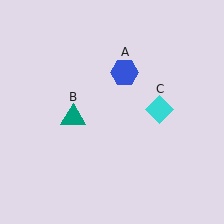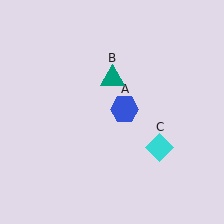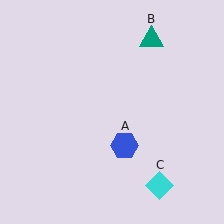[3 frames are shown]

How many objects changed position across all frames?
3 objects changed position: blue hexagon (object A), teal triangle (object B), cyan diamond (object C).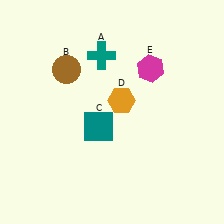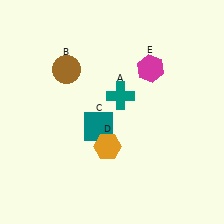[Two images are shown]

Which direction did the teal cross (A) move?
The teal cross (A) moved down.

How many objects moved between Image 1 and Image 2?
2 objects moved between the two images.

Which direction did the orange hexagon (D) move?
The orange hexagon (D) moved down.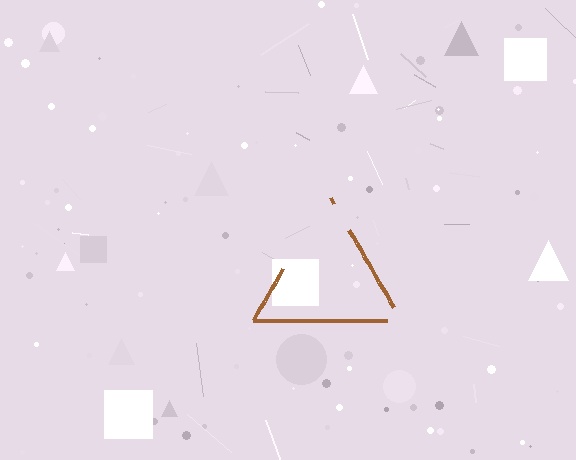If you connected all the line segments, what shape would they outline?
They would outline a triangle.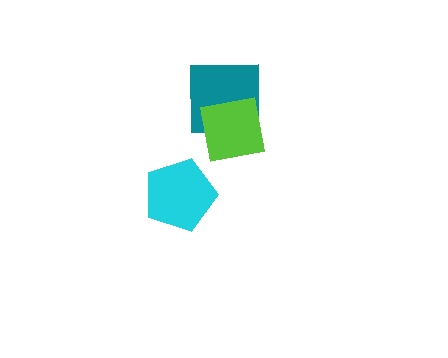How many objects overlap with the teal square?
1 object overlaps with the teal square.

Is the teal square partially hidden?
Yes, it is partially covered by another shape.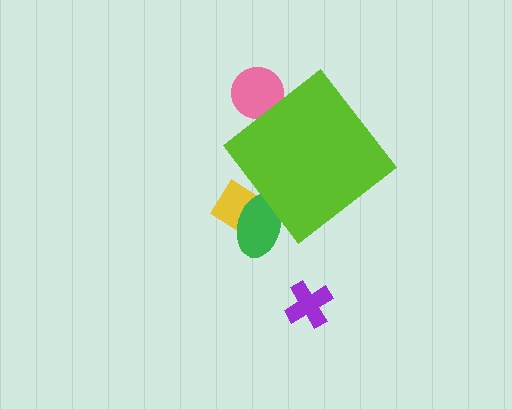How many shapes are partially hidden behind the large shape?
3 shapes are partially hidden.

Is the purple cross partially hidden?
No, the purple cross is fully visible.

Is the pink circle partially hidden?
Yes, the pink circle is partially hidden behind the lime diamond.